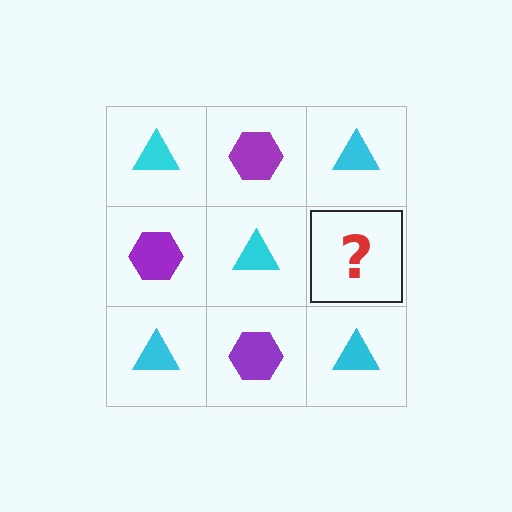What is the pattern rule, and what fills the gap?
The rule is that it alternates cyan triangle and purple hexagon in a checkerboard pattern. The gap should be filled with a purple hexagon.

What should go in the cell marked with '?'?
The missing cell should contain a purple hexagon.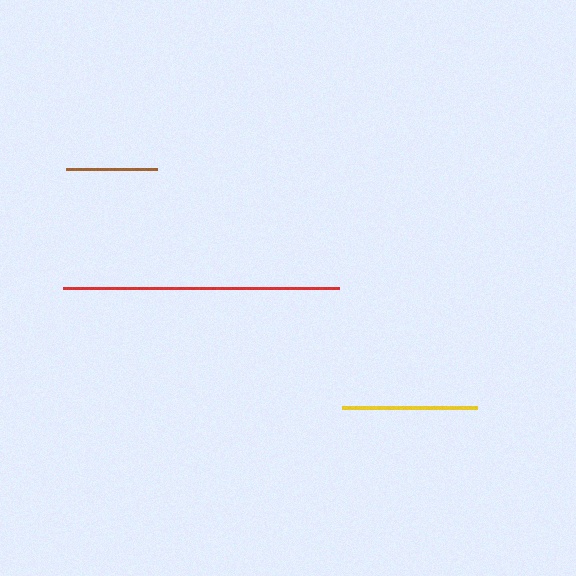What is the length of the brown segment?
The brown segment is approximately 91 pixels long.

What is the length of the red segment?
The red segment is approximately 276 pixels long.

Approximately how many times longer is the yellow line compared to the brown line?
The yellow line is approximately 1.5 times the length of the brown line.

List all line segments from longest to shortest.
From longest to shortest: red, yellow, brown.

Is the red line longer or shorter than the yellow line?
The red line is longer than the yellow line.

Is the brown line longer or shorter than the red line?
The red line is longer than the brown line.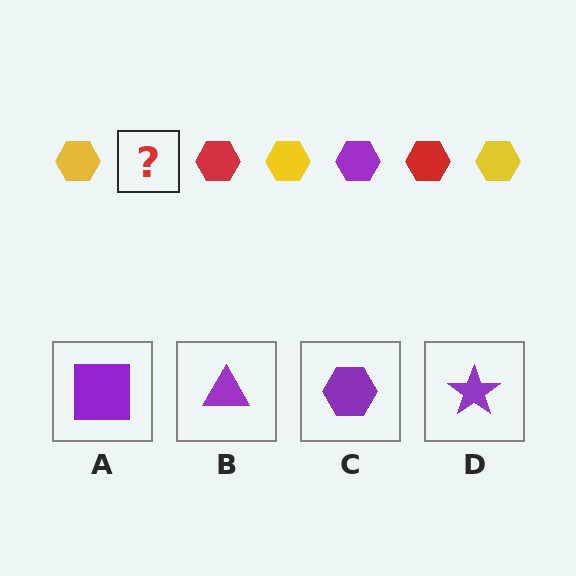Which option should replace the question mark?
Option C.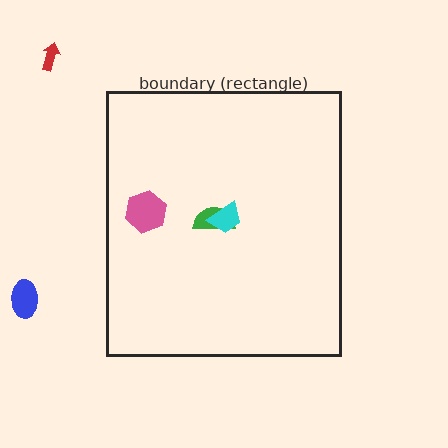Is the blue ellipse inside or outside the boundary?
Outside.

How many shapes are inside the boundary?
3 inside, 2 outside.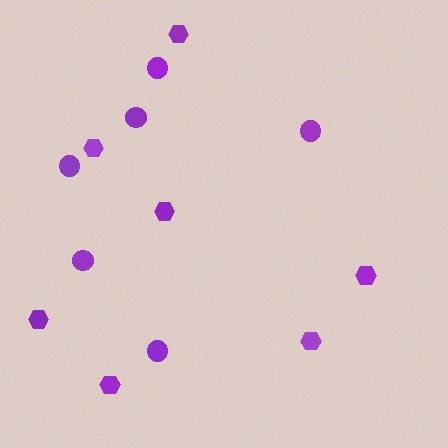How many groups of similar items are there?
There are 2 groups: one group of circles (6) and one group of hexagons (7).